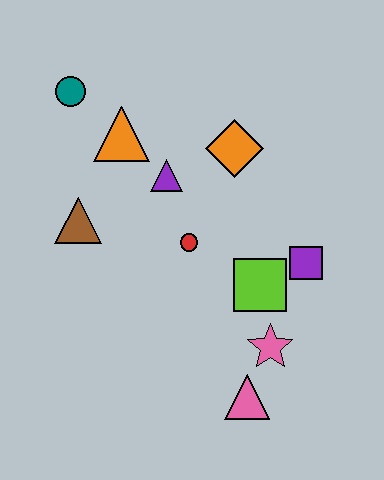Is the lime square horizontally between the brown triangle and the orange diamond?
No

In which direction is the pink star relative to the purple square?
The pink star is below the purple square.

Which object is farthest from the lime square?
The teal circle is farthest from the lime square.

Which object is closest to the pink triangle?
The pink star is closest to the pink triangle.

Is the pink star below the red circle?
Yes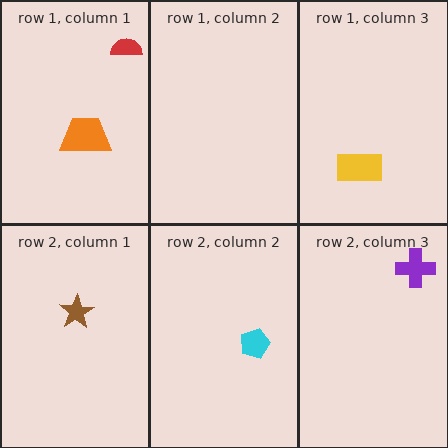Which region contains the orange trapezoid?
The row 1, column 1 region.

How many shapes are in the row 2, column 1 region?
1.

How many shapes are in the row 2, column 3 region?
1.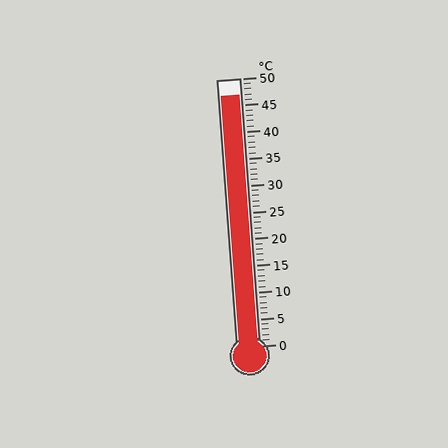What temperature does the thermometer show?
The thermometer shows approximately 47°C.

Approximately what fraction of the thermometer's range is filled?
The thermometer is filled to approximately 95% of its range.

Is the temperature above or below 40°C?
The temperature is above 40°C.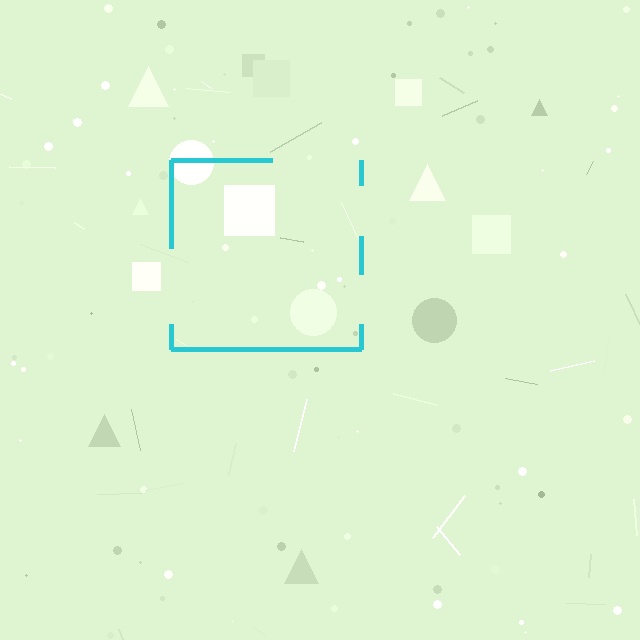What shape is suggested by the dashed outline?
The dashed outline suggests a square.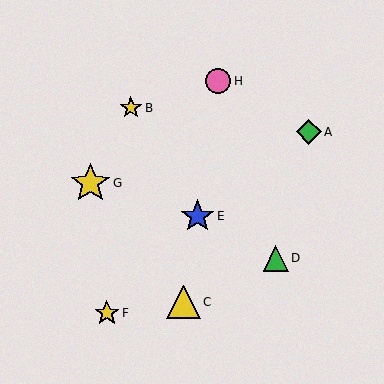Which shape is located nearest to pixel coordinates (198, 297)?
The yellow triangle (labeled C) at (183, 302) is nearest to that location.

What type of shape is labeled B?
Shape B is a yellow star.